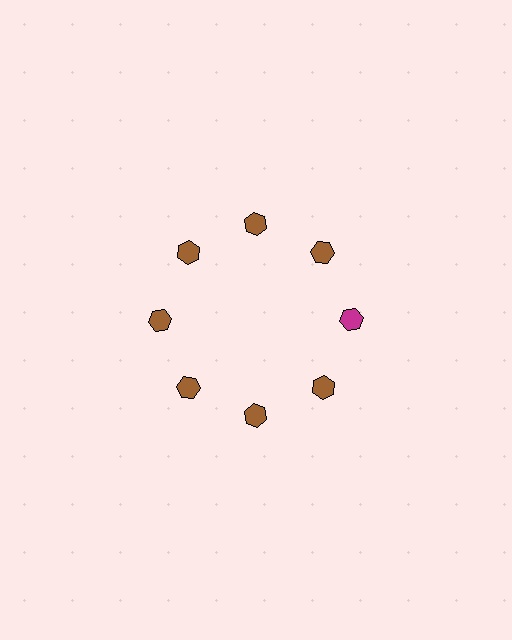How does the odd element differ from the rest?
It has a different color: magenta instead of brown.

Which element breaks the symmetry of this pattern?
The magenta hexagon at roughly the 3 o'clock position breaks the symmetry. All other shapes are brown hexagons.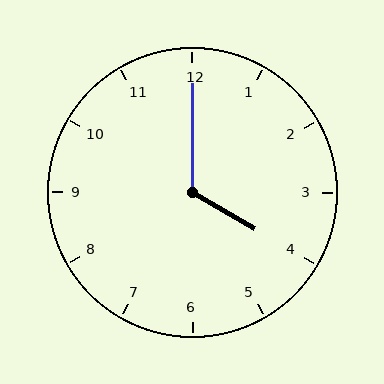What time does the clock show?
4:00.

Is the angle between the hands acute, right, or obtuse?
It is obtuse.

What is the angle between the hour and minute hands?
Approximately 120 degrees.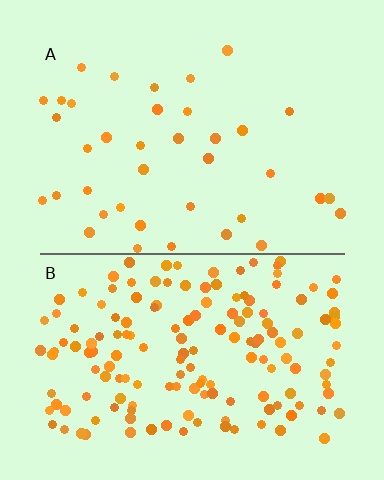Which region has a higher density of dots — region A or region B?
B (the bottom).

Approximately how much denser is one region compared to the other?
Approximately 4.3× — region B over region A.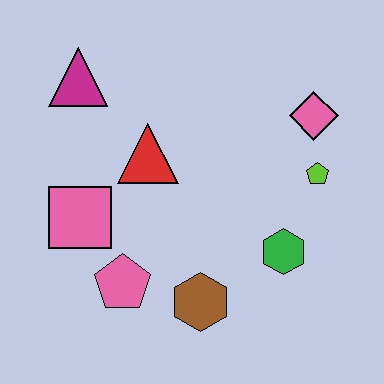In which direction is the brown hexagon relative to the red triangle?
The brown hexagon is below the red triangle.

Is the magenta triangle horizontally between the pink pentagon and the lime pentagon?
No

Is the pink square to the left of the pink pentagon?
Yes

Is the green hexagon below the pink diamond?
Yes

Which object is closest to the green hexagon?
The lime pentagon is closest to the green hexagon.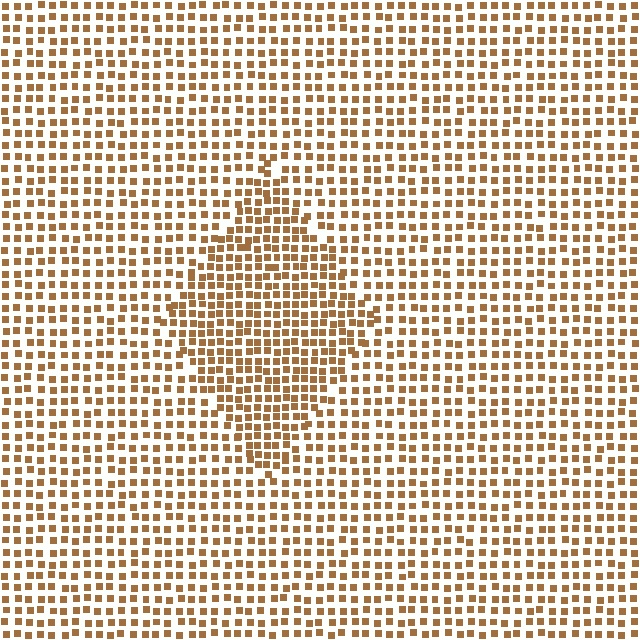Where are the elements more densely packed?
The elements are more densely packed inside the diamond boundary.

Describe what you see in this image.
The image contains small brown elements arranged at two different densities. A diamond-shaped region is visible where the elements are more densely packed than the surrounding area.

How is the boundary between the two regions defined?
The boundary is defined by a change in element density (approximately 1.5x ratio). All elements are the same color, size, and shape.